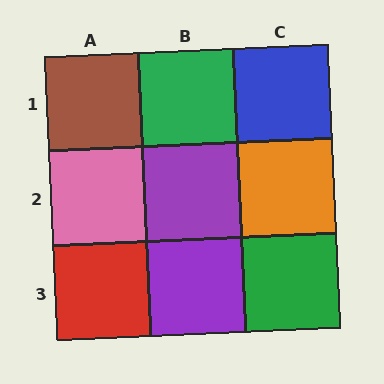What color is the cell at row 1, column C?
Blue.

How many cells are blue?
1 cell is blue.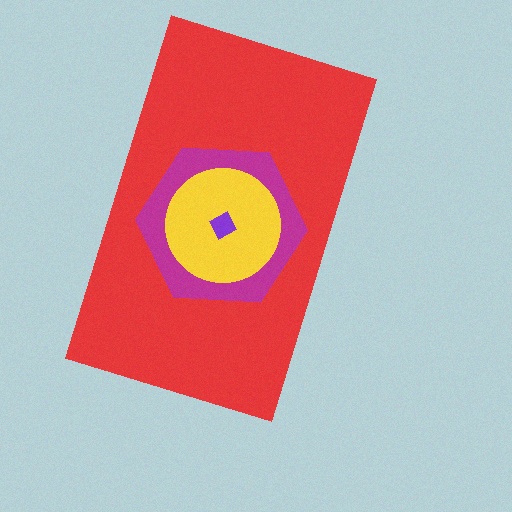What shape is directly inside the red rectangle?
The magenta hexagon.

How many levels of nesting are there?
4.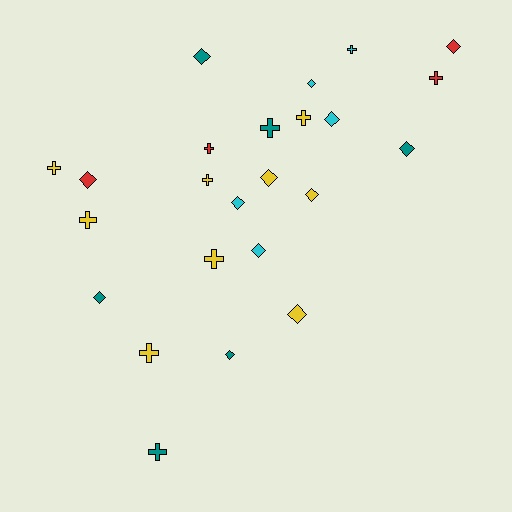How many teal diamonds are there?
There are 4 teal diamonds.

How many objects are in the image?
There are 24 objects.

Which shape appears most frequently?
Diamond, with 13 objects.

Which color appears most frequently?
Yellow, with 9 objects.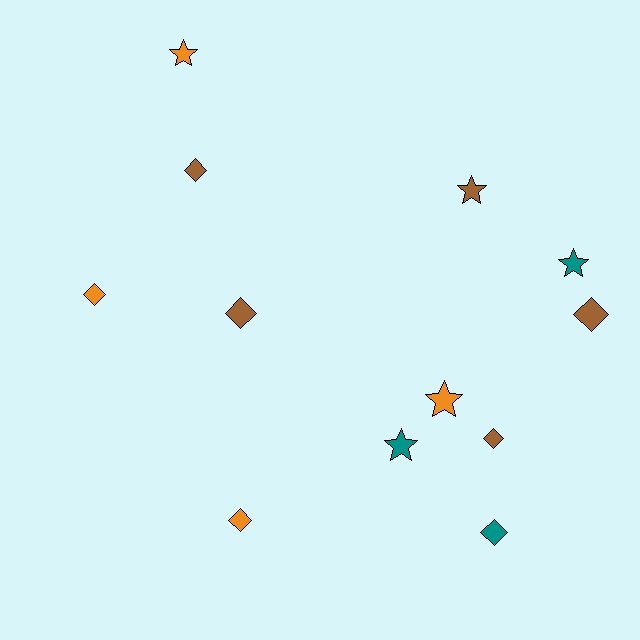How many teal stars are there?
There are 2 teal stars.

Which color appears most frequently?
Brown, with 5 objects.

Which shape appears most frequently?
Diamond, with 7 objects.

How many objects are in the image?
There are 12 objects.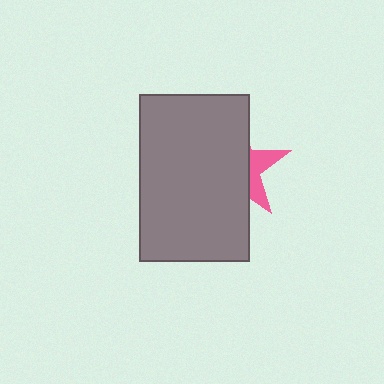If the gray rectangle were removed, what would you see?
You would see the complete pink star.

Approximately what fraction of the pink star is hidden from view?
Roughly 69% of the pink star is hidden behind the gray rectangle.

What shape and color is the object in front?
The object in front is a gray rectangle.